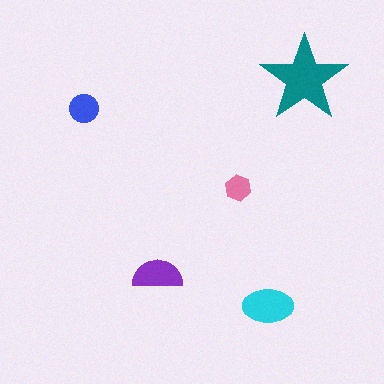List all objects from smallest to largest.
The pink hexagon, the blue circle, the purple semicircle, the cyan ellipse, the teal star.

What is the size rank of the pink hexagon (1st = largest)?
5th.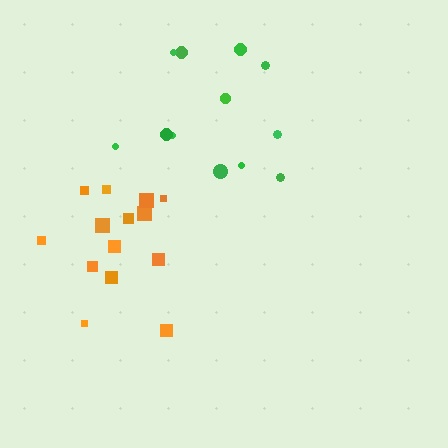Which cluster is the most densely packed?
Orange.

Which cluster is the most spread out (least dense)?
Green.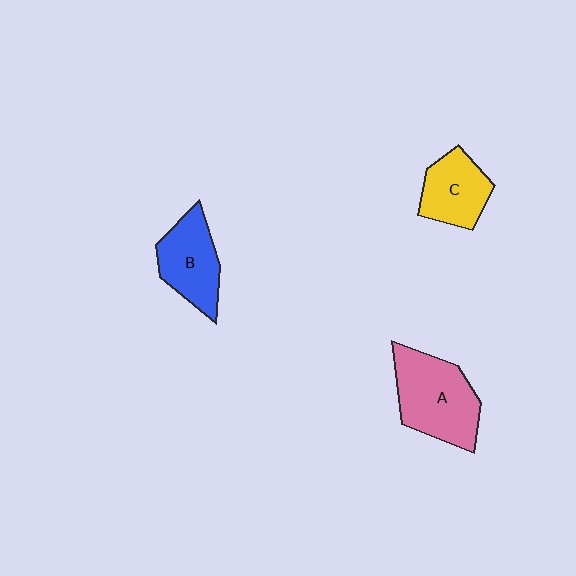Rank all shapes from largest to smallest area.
From largest to smallest: A (pink), B (blue), C (yellow).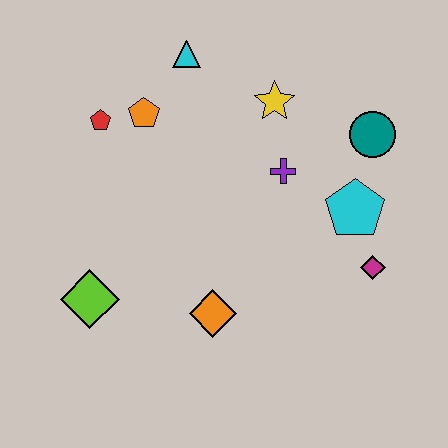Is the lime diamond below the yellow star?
Yes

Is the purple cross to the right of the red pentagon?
Yes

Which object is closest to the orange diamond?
The lime diamond is closest to the orange diamond.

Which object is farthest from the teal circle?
The lime diamond is farthest from the teal circle.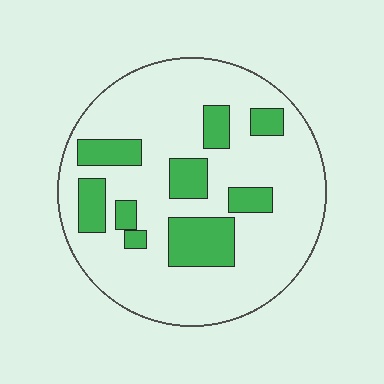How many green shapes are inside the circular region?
9.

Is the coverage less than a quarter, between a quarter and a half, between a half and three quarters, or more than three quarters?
Less than a quarter.